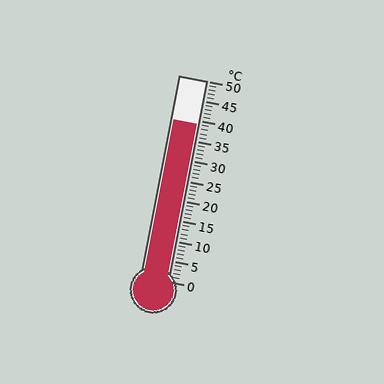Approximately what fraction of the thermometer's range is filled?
The thermometer is filled to approximately 80% of its range.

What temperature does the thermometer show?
The thermometer shows approximately 39°C.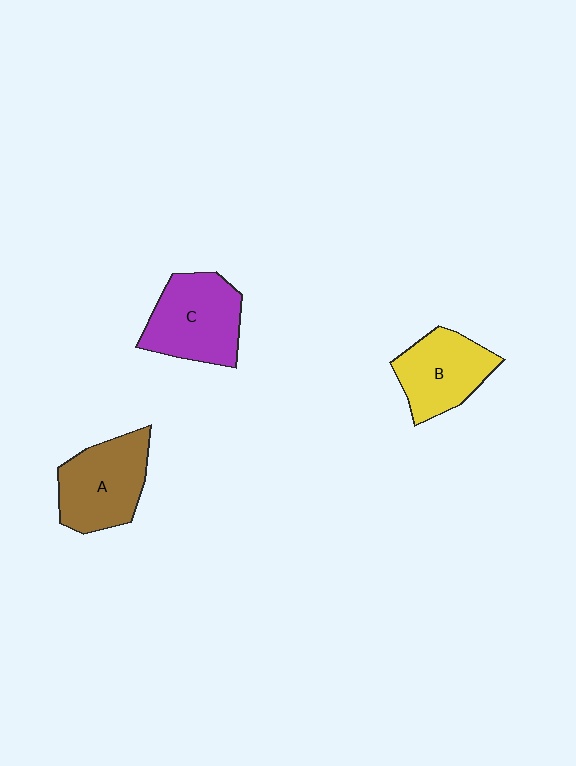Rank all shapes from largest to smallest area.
From largest to smallest: C (purple), A (brown), B (yellow).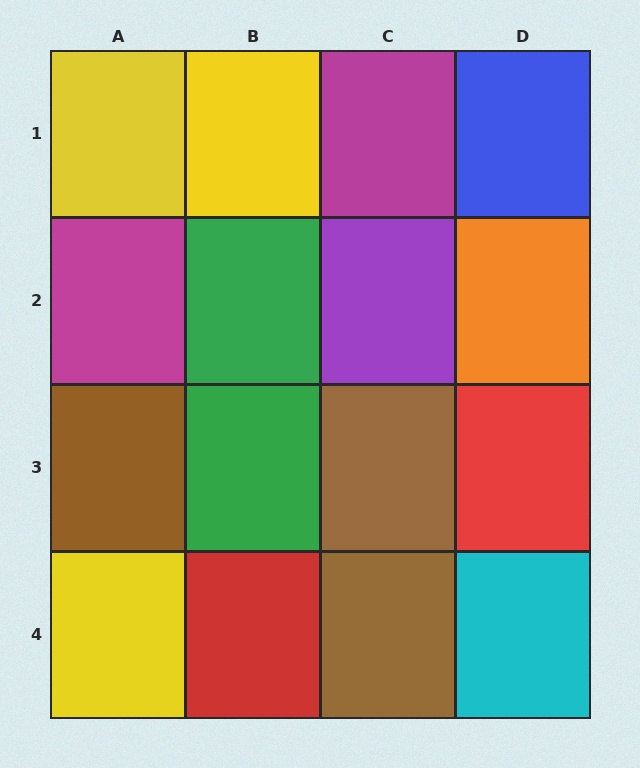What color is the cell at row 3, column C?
Brown.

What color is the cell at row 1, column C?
Magenta.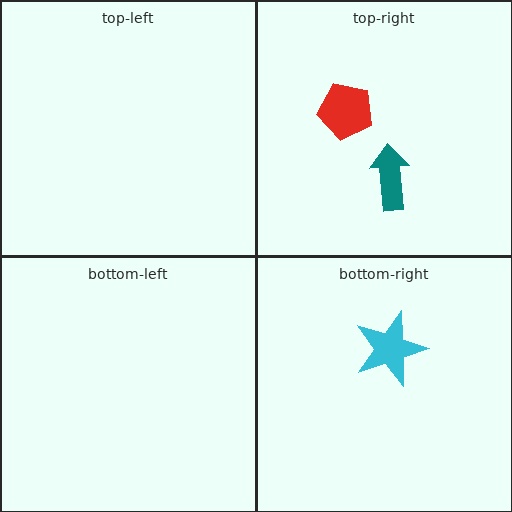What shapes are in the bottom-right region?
The cyan star.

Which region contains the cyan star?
The bottom-right region.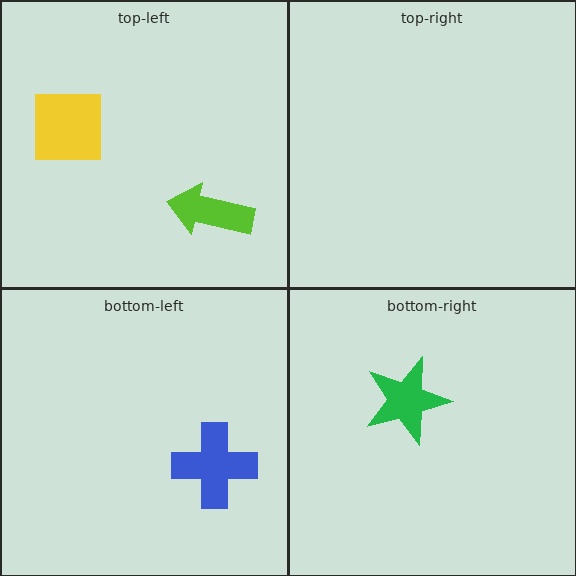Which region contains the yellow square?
The top-left region.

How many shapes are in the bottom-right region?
1.